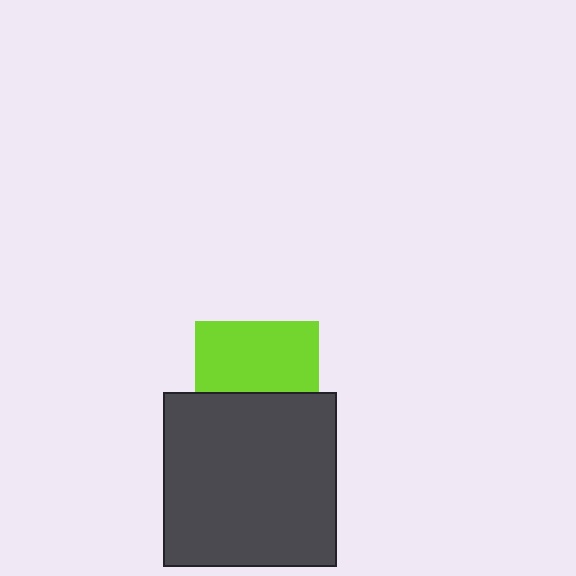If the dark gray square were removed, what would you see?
You would see the complete lime square.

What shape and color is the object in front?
The object in front is a dark gray square.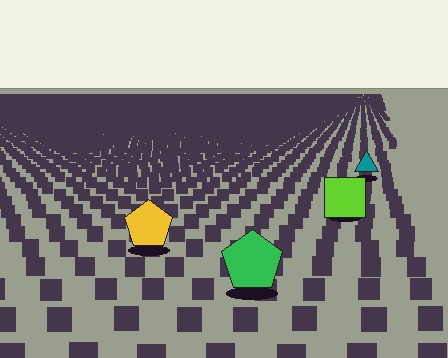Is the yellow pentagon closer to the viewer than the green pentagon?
No. The green pentagon is closer — you can tell from the texture gradient: the ground texture is coarser near it.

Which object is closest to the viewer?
The green pentagon is closest. The texture marks near it are larger and more spread out.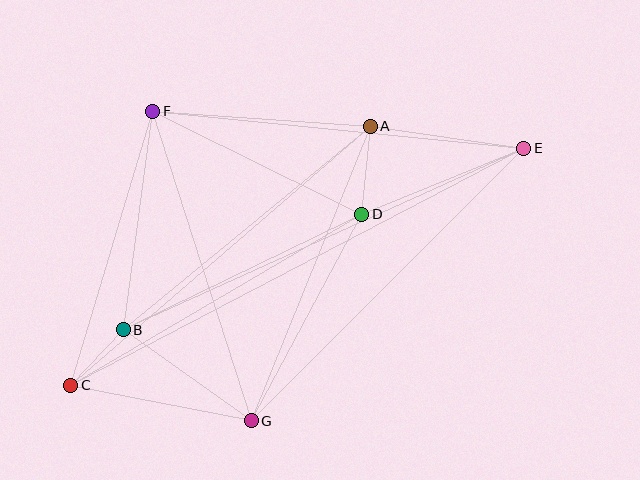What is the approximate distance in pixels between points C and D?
The distance between C and D is approximately 338 pixels.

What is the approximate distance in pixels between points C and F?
The distance between C and F is approximately 286 pixels.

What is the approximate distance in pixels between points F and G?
The distance between F and G is approximately 325 pixels.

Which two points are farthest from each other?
Points C and E are farthest from each other.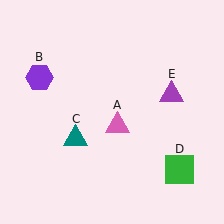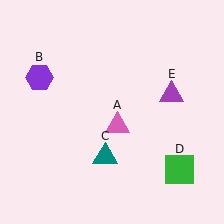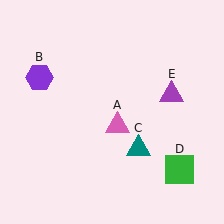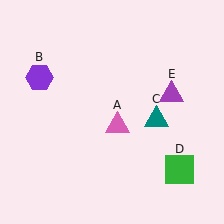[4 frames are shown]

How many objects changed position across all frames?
1 object changed position: teal triangle (object C).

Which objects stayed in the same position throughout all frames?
Pink triangle (object A) and purple hexagon (object B) and green square (object D) and purple triangle (object E) remained stationary.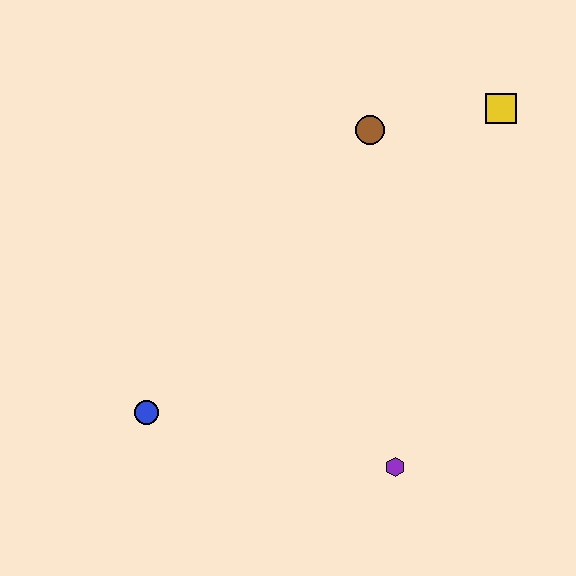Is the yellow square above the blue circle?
Yes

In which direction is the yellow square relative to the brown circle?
The yellow square is to the right of the brown circle.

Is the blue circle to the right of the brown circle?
No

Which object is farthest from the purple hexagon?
The yellow square is farthest from the purple hexagon.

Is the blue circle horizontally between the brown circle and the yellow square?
No